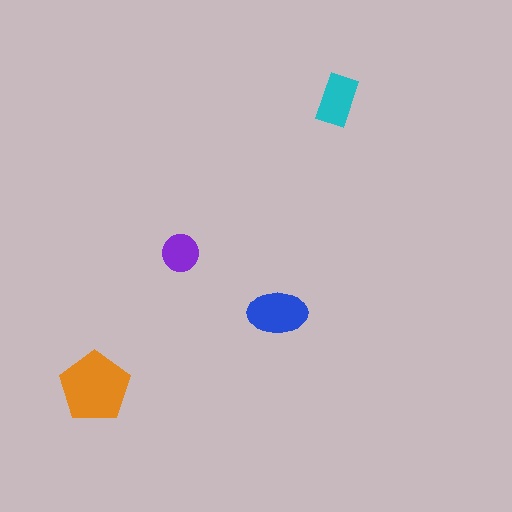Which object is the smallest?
The purple circle.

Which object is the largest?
The orange pentagon.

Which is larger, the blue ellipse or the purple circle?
The blue ellipse.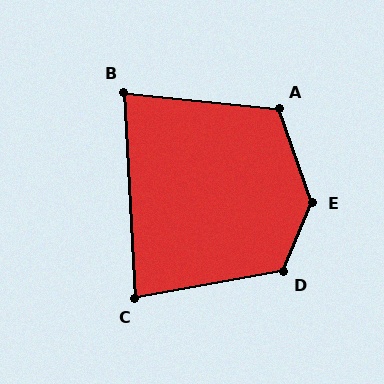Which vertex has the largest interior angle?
E, at approximately 138 degrees.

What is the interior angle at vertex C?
Approximately 83 degrees (acute).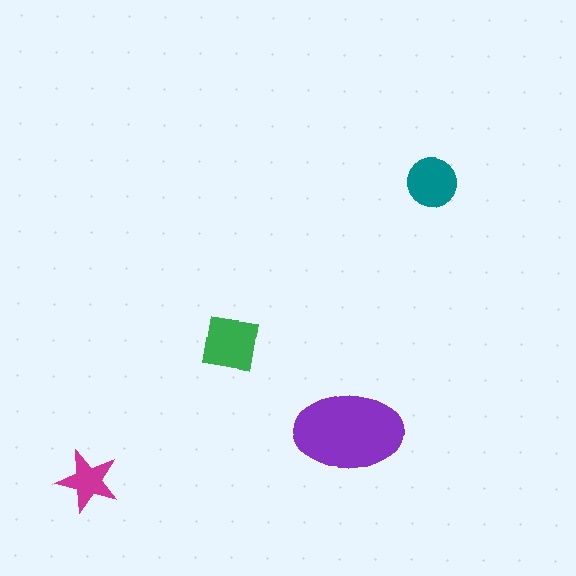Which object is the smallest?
The magenta star.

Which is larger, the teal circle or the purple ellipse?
The purple ellipse.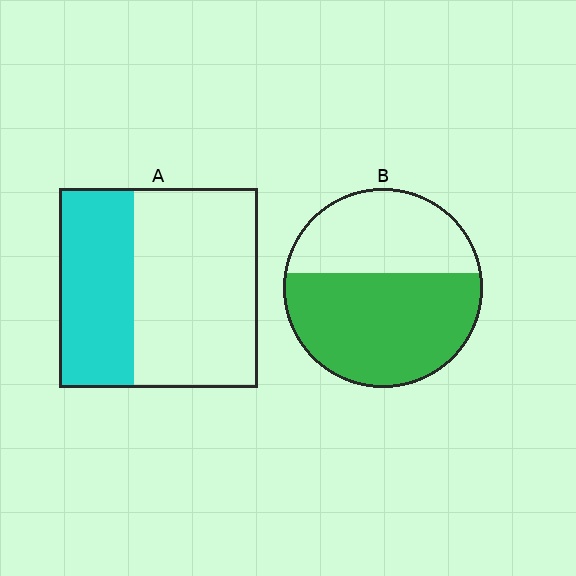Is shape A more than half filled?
No.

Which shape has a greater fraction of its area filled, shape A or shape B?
Shape B.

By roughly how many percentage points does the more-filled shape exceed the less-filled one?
By roughly 20 percentage points (B over A).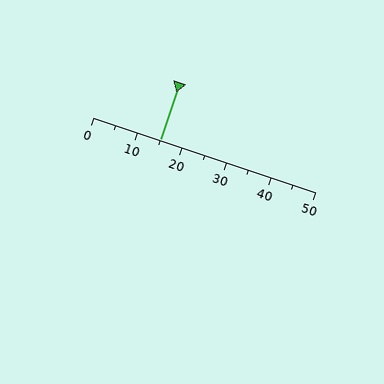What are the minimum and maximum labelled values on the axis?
The axis runs from 0 to 50.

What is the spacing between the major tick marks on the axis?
The major ticks are spaced 10 apart.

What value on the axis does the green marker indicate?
The marker indicates approximately 15.